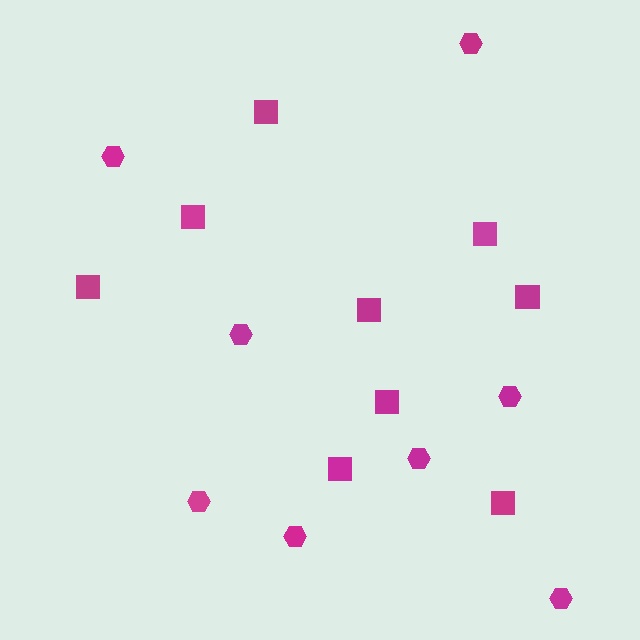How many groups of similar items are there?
There are 2 groups: one group of hexagons (8) and one group of squares (9).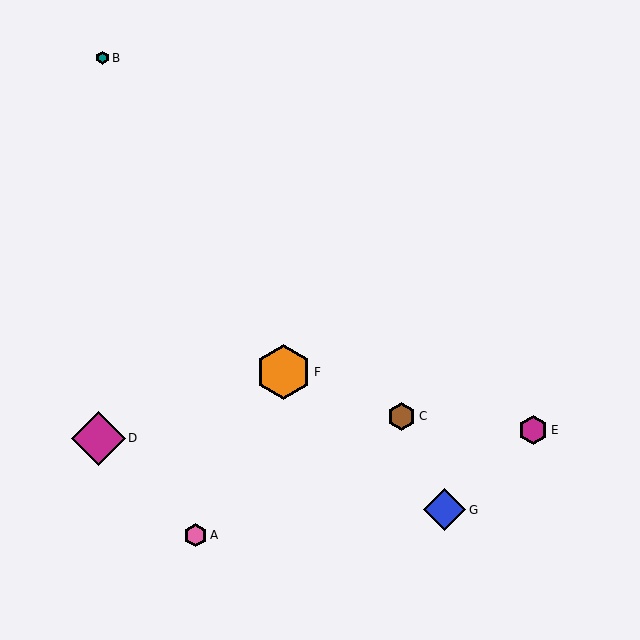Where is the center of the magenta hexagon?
The center of the magenta hexagon is at (533, 430).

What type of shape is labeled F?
Shape F is an orange hexagon.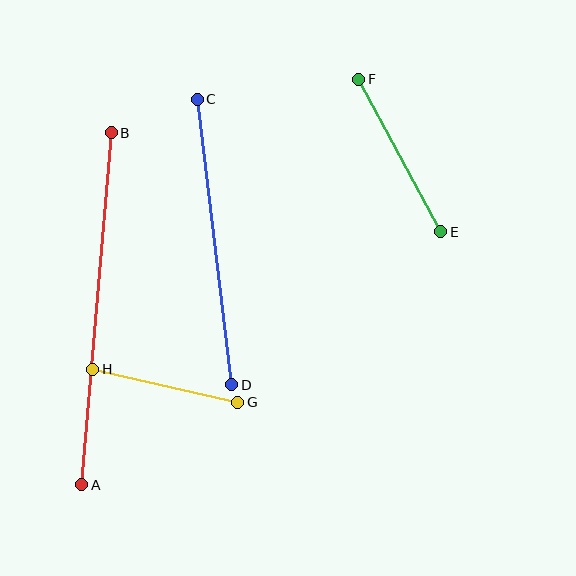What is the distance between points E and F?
The distance is approximately 174 pixels.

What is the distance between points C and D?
The distance is approximately 288 pixels.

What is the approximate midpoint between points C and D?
The midpoint is at approximately (215, 242) pixels.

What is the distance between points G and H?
The distance is approximately 149 pixels.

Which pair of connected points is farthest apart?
Points A and B are farthest apart.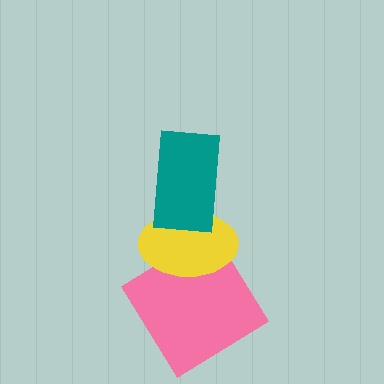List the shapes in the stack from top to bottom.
From top to bottom: the teal rectangle, the yellow ellipse, the pink diamond.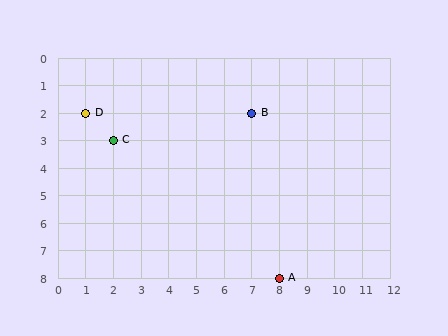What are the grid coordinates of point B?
Point B is at grid coordinates (7, 2).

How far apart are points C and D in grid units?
Points C and D are 1 column and 1 row apart (about 1.4 grid units diagonally).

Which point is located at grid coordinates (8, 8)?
Point A is at (8, 8).